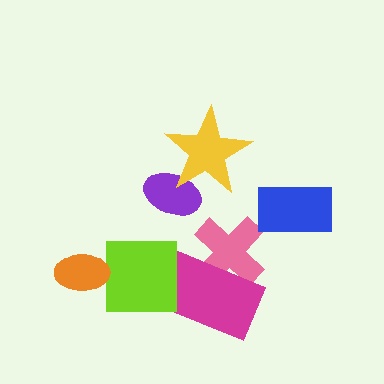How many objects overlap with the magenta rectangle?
2 objects overlap with the magenta rectangle.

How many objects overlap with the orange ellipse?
0 objects overlap with the orange ellipse.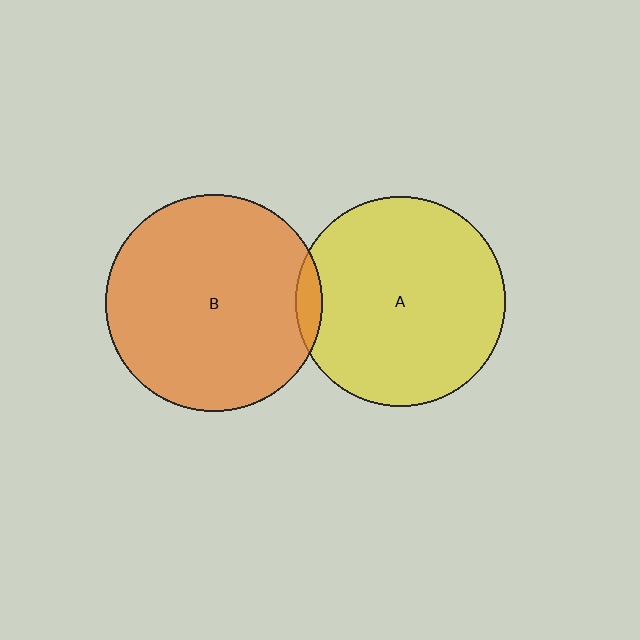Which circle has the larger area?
Circle B (orange).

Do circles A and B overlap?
Yes.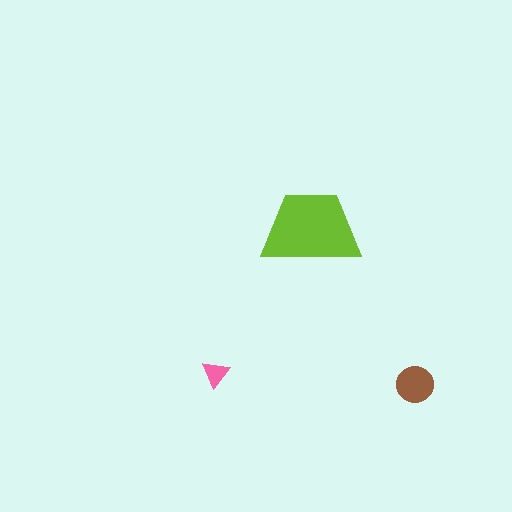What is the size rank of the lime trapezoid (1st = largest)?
1st.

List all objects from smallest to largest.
The pink triangle, the brown circle, the lime trapezoid.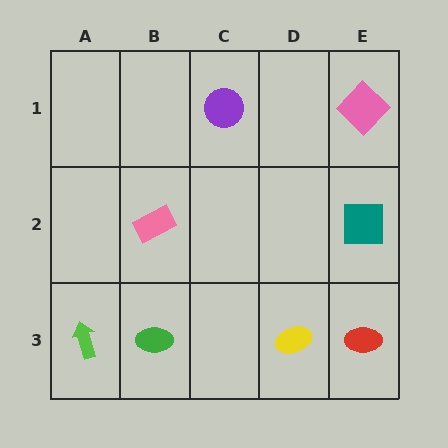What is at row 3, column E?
A red ellipse.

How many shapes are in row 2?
2 shapes.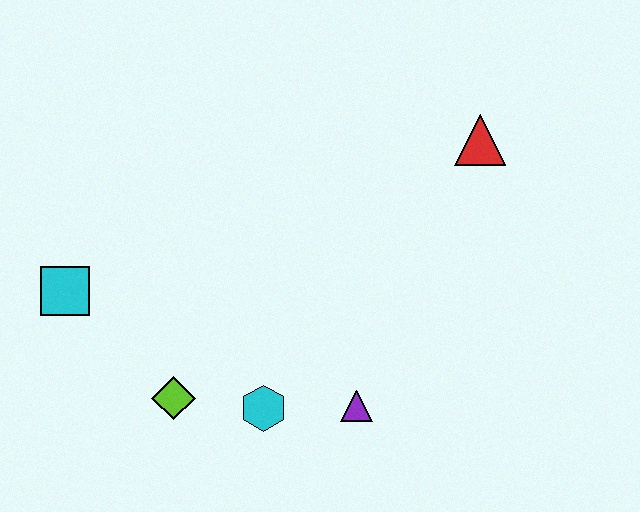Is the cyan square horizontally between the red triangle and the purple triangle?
No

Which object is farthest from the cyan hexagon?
The red triangle is farthest from the cyan hexagon.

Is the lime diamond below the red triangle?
Yes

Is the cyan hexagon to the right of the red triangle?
No